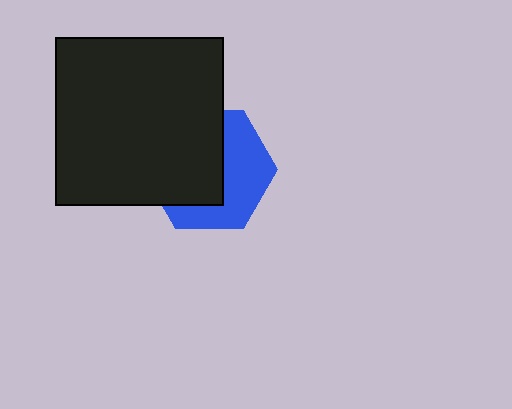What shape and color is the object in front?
The object in front is a black square.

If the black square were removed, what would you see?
You would see the complete blue hexagon.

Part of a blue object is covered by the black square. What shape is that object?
It is a hexagon.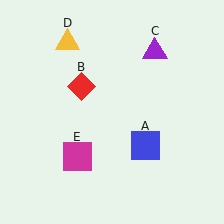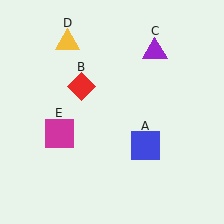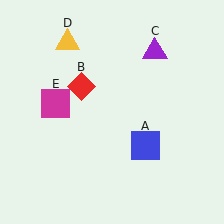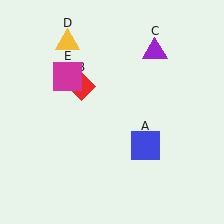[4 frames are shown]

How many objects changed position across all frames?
1 object changed position: magenta square (object E).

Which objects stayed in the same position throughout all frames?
Blue square (object A) and red diamond (object B) and purple triangle (object C) and yellow triangle (object D) remained stationary.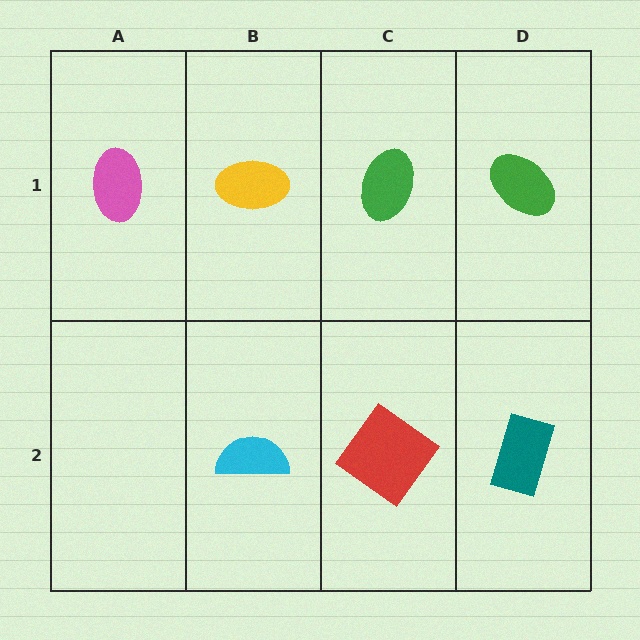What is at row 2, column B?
A cyan semicircle.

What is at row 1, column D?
A green ellipse.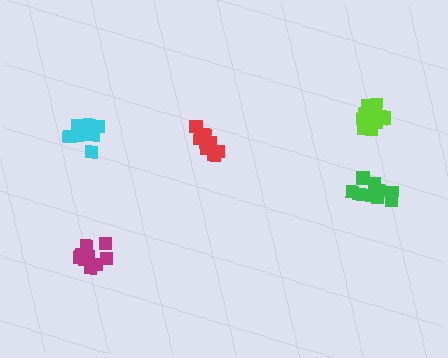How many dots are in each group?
Group 1: 10 dots, Group 2: 14 dots, Group 3: 10 dots, Group 4: 11 dots, Group 5: 10 dots (55 total).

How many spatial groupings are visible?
There are 5 spatial groupings.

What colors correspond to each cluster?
The clusters are colored: red, lime, magenta, cyan, green.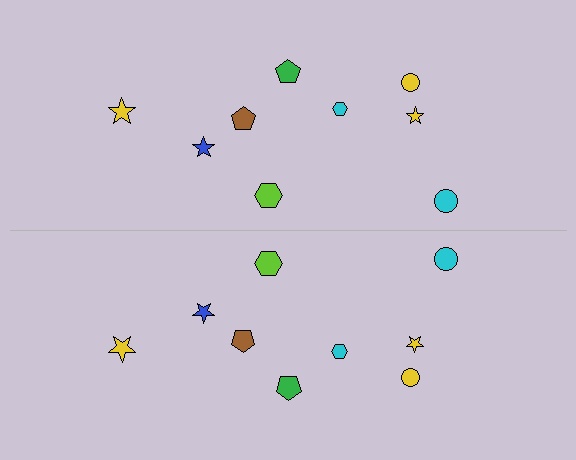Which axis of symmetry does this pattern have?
The pattern has a horizontal axis of symmetry running through the center of the image.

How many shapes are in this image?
There are 18 shapes in this image.